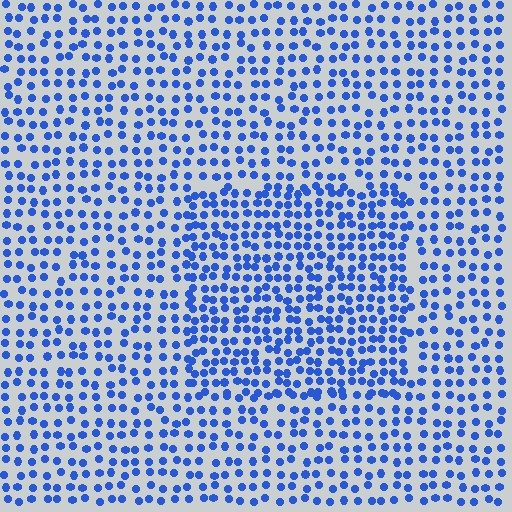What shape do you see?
I see a rectangle.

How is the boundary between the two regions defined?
The boundary is defined by a change in element density (approximately 1.5x ratio). All elements are the same color, size, and shape.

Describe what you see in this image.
The image contains small blue elements arranged at two different densities. A rectangle-shaped region is visible where the elements are more densely packed than the surrounding area.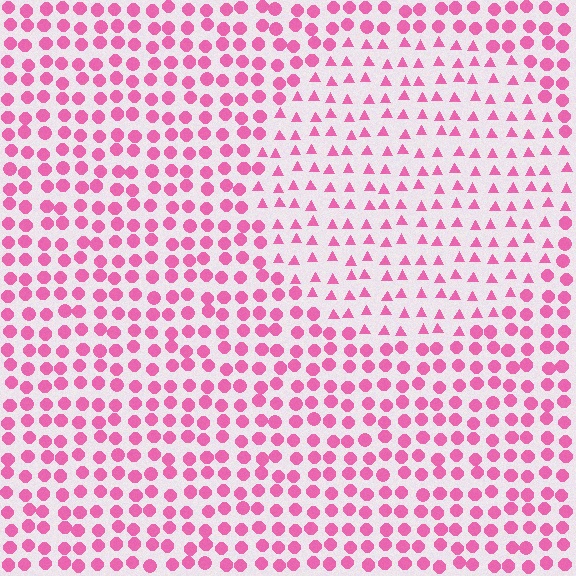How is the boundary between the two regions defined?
The boundary is defined by a change in element shape: triangles inside vs. circles outside. All elements share the same color and spacing.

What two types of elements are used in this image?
The image uses triangles inside the circle region and circles outside it.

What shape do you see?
I see a circle.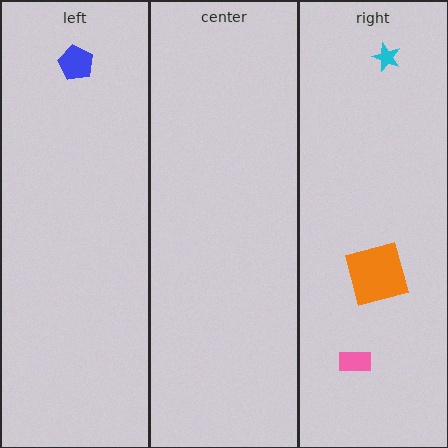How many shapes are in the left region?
1.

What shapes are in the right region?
The pink rectangle, the cyan star, the orange square.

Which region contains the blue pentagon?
The left region.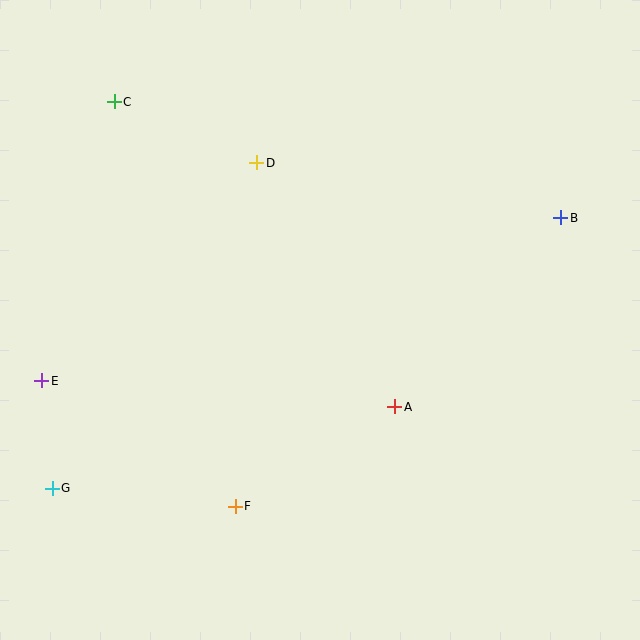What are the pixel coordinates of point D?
Point D is at (257, 163).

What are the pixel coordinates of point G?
Point G is at (52, 488).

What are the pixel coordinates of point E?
Point E is at (42, 381).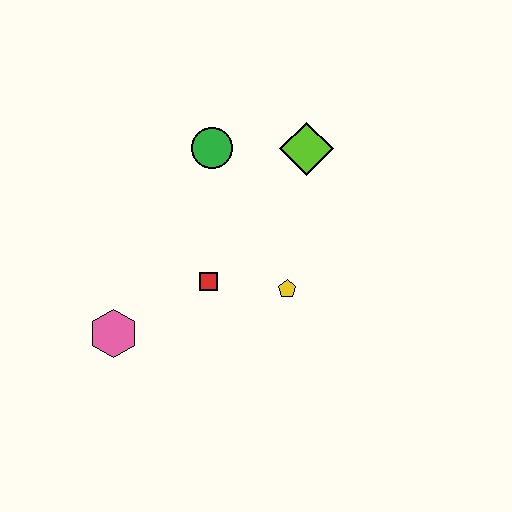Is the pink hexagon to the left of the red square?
Yes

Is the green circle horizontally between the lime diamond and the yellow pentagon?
No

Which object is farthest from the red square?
The lime diamond is farthest from the red square.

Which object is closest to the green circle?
The lime diamond is closest to the green circle.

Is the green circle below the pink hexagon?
No